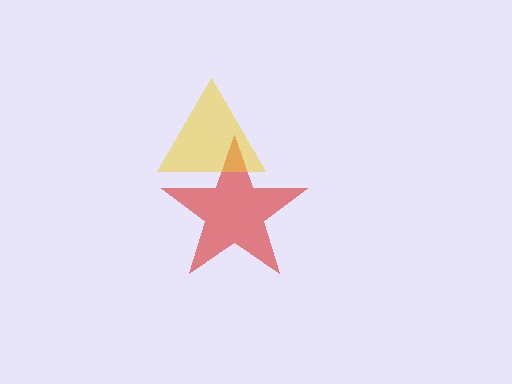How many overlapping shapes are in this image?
There are 2 overlapping shapes in the image.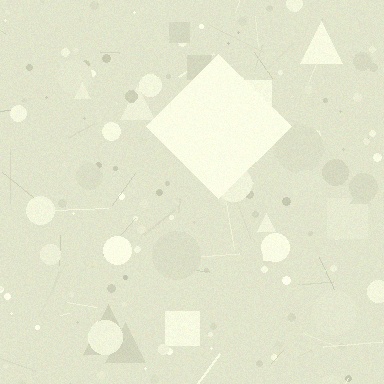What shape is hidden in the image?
A diamond is hidden in the image.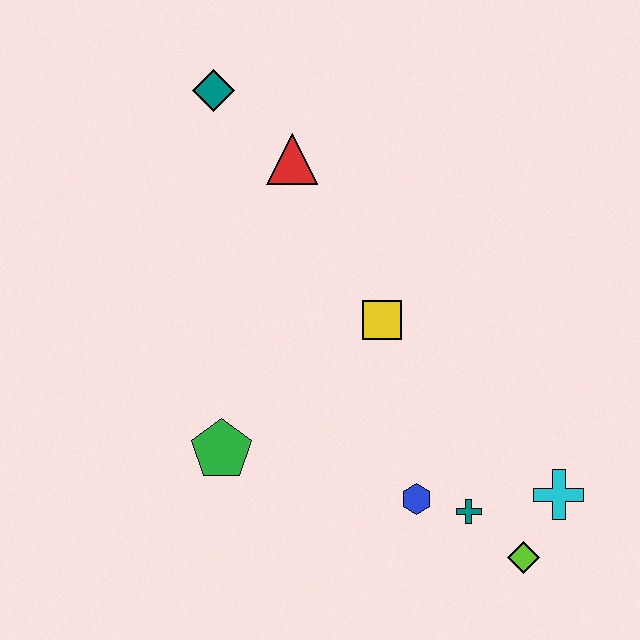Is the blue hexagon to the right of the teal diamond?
Yes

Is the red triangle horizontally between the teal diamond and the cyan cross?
Yes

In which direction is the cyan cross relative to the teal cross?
The cyan cross is to the right of the teal cross.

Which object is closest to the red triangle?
The teal diamond is closest to the red triangle.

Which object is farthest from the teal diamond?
The lime diamond is farthest from the teal diamond.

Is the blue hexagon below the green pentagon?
Yes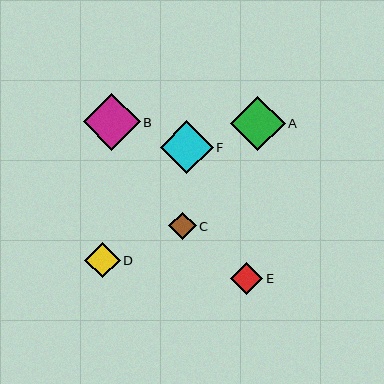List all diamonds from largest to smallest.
From largest to smallest: B, A, F, D, E, C.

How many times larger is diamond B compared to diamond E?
Diamond B is approximately 1.8 times the size of diamond E.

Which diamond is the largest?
Diamond B is the largest with a size of approximately 57 pixels.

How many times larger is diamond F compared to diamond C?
Diamond F is approximately 2.0 times the size of diamond C.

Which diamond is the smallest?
Diamond C is the smallest with a size of approximately 27 pixels.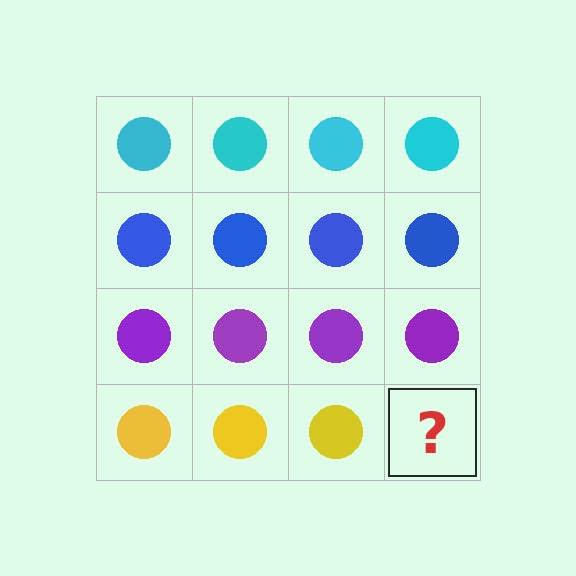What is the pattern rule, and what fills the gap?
The rule is that each row has a consistent color. The gap should be filled with a yellow circle.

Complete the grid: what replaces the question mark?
The question mark should be replaced with a yellow circle.